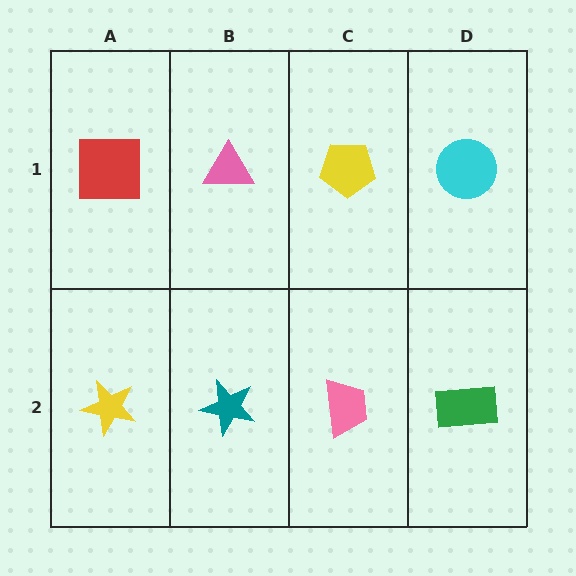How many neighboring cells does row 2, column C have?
3.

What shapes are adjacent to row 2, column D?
A cyan circle (row 1, column D), a pink trapezoid (row 2, column C).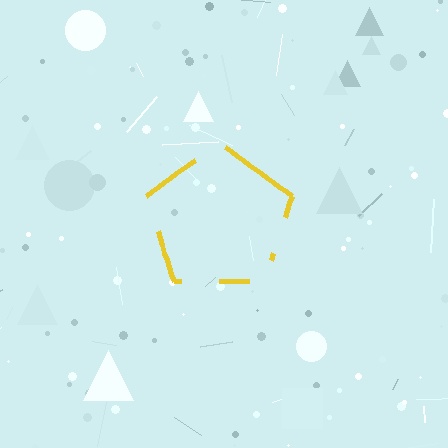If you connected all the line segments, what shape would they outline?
They would outline a pentagon.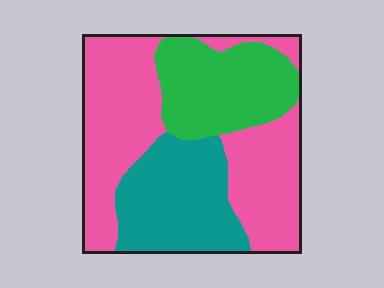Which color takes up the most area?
Pink, at roughly 50%.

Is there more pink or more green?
Pink.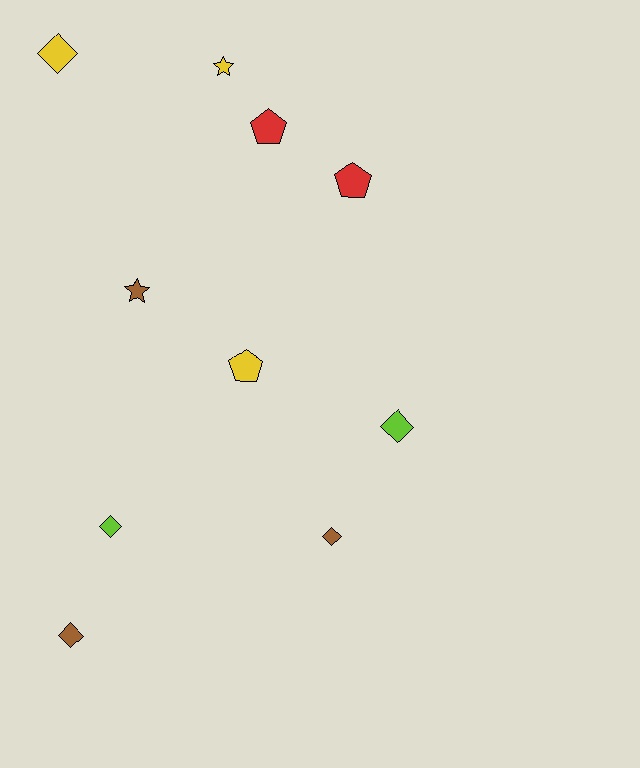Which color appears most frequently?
Brown, with 3 objects.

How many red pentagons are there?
There are 2 red pentagons.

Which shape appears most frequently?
Diamond, with 5 objects.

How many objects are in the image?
There are 10 objects.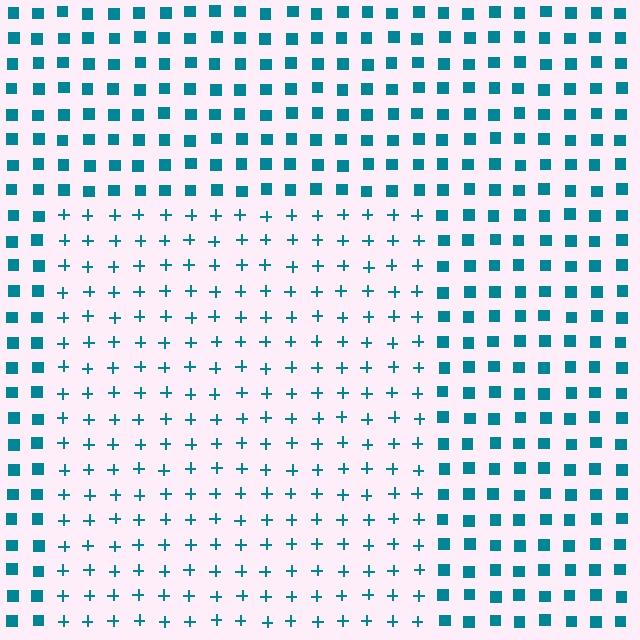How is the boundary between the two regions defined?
The boundary is defined by a change in element shape: plus signs inside vs. squares outside. All elements share the same color and spacing.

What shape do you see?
I see a rectangle.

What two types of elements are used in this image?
The image uses plus signs inside the rectangle region and squares outside it.